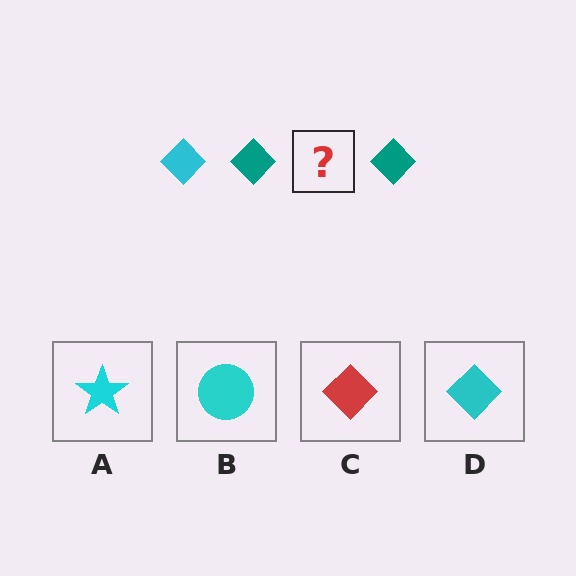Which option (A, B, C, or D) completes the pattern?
D.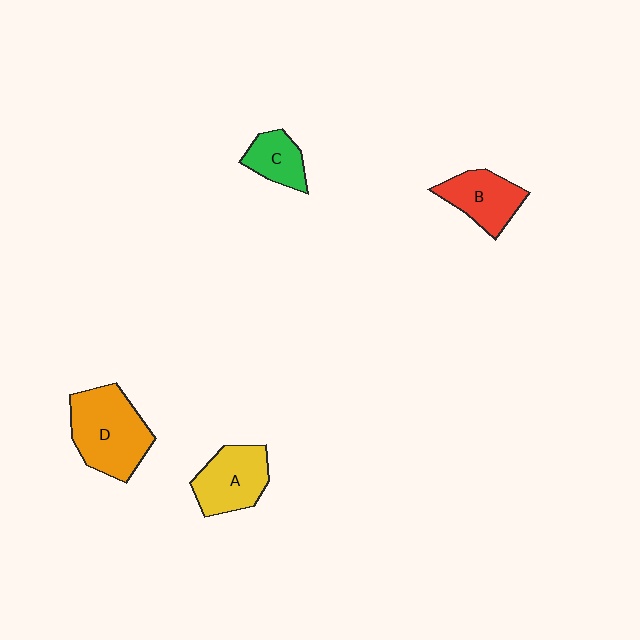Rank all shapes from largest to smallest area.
From largest to smallest: D (orange), A (yellow), B (red), C (green).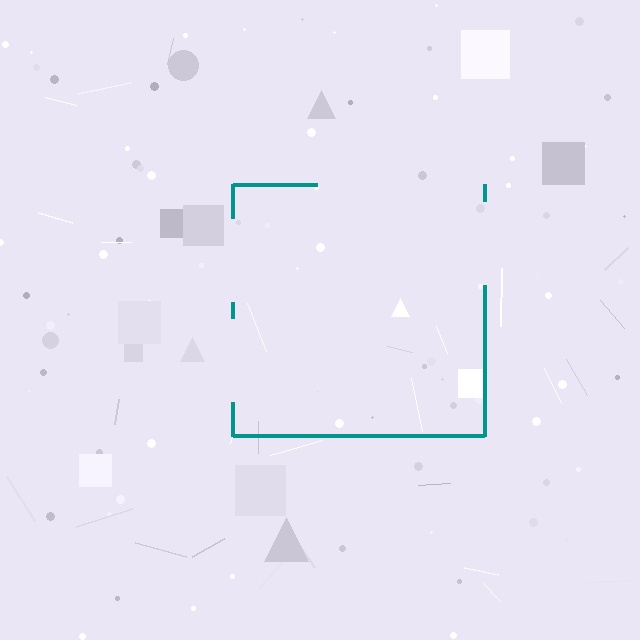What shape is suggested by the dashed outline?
The dashed outline suggests a square.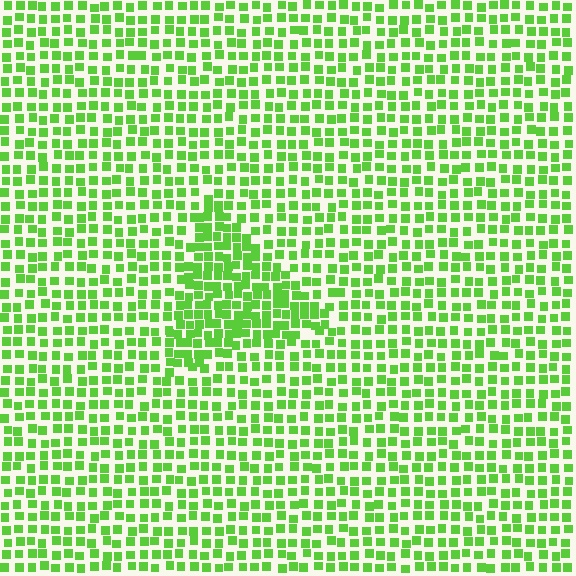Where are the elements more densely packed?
The elements are more densely packed inside the triangle boundary.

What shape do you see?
I see a triangle.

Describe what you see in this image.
The image contains small lime elements arranged at two different densities. A triangle-shaped region is visible where the elements are more densely packed than the surrounding area.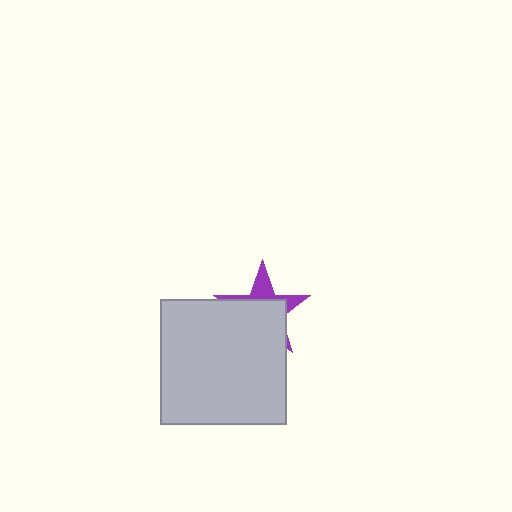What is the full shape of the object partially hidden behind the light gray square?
The partially hidden object is a purple star.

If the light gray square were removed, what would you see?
You would see the complete purple star.